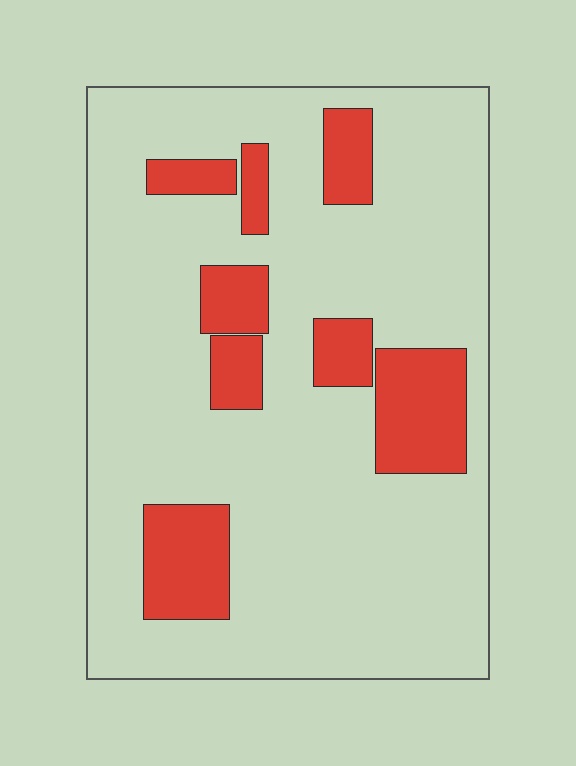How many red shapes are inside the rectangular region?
8.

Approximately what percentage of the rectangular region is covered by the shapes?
Approximately 20%.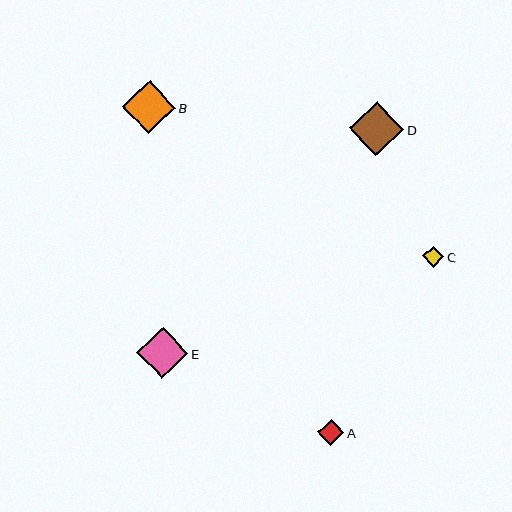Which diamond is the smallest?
Diamond C is the smallest with a size of approximately 21 pixels.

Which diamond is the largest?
Diamond D is the largest with a size of approximately 54 pixels.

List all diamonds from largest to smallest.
From largest to smallest: D, B, E, A, C.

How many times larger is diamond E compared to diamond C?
Diamond E is approximately 2.4 times the size of diamond C.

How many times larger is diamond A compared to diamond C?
Diamond A is approximately 1.2 times the size of diamond C.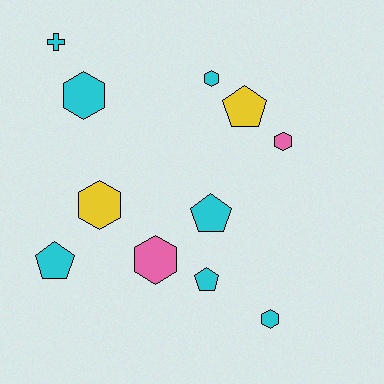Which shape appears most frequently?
Hexagon, with 6 objects.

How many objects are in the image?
There are 11 objects.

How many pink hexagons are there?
There are 2 pink hexagons.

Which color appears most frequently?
Cyan, with 7 objects.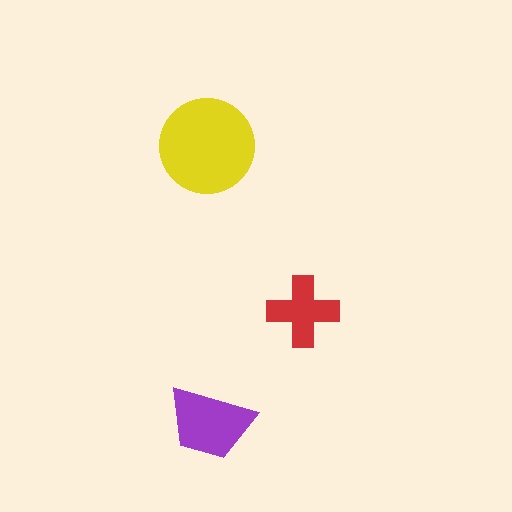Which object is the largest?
The yellow circle.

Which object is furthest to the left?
The yellow circle is leftmost.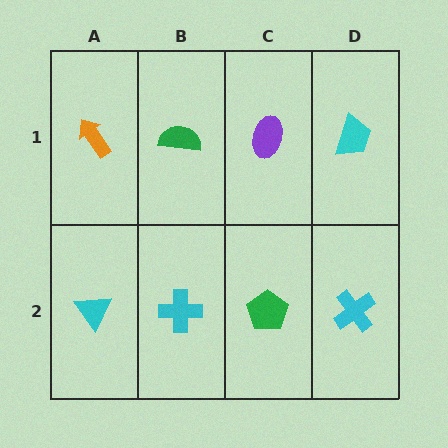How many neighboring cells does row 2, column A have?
2.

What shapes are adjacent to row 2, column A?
An orange arrow (row 1, column A), a cyan cross (row 2, column B).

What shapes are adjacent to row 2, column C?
A purple ellipse (row 1, column C), a cyan cross (row 2, column B), a cyan cross (row 2, column D).